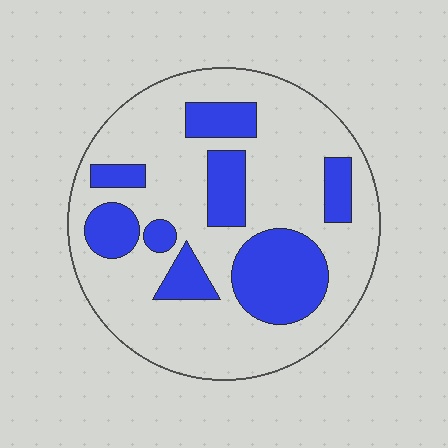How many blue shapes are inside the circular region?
8.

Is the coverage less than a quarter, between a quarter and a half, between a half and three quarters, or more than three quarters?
Between a quarter and a half.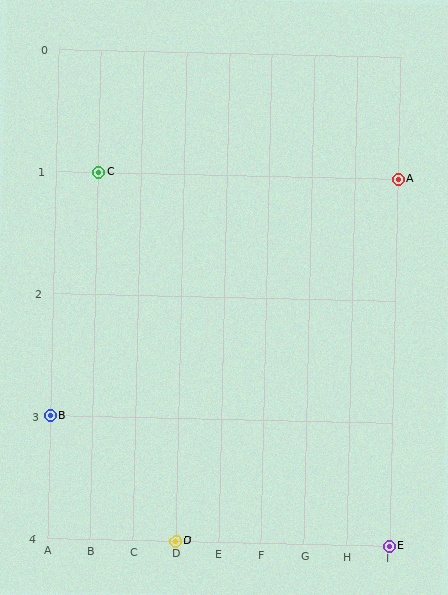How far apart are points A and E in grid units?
Points A and E are 3 rows apart.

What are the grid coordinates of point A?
Point A is at grid coordinates (I, 1).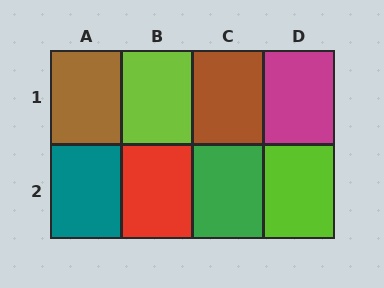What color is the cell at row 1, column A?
Brown.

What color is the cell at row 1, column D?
Magenta.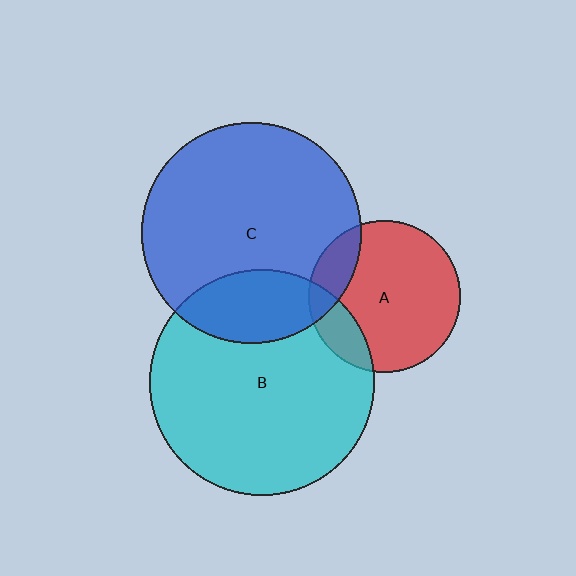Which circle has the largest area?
Circle B (cyan).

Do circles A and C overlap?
Yes.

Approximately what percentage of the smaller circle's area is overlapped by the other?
Approximately 15%.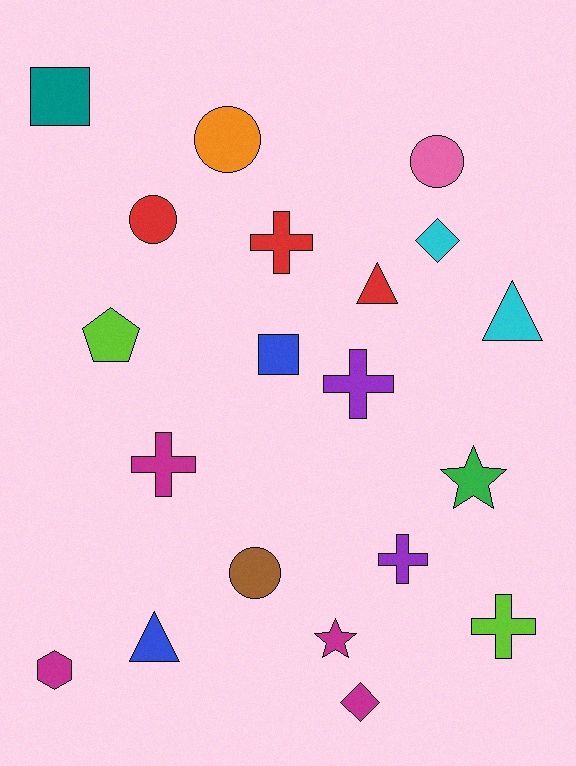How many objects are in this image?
There are 20 objects.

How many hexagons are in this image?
There is 1 hexagon.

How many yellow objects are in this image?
There are no yellow objects.